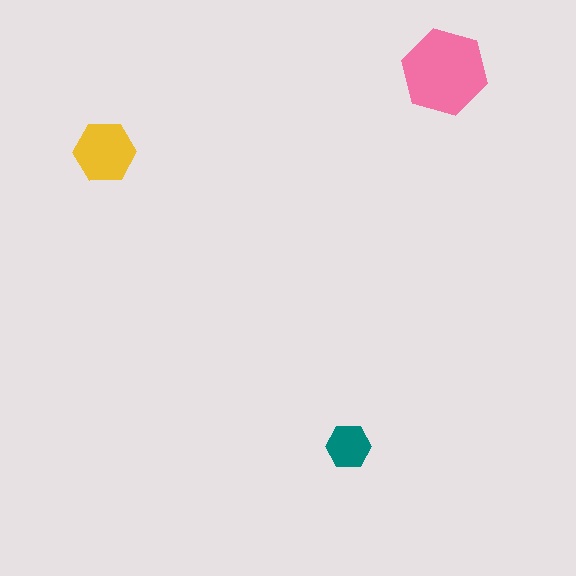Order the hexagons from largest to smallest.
the pink one, the yellow one, the teal one.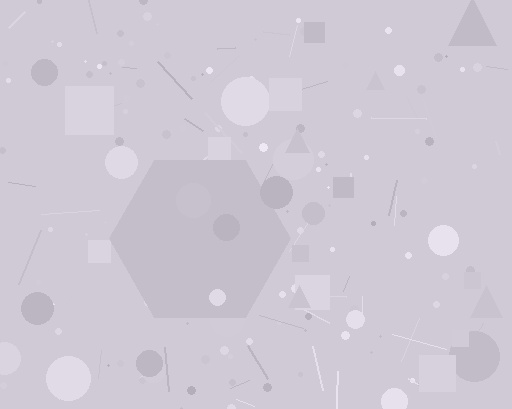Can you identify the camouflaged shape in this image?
The camouflaged shape is a hexagon.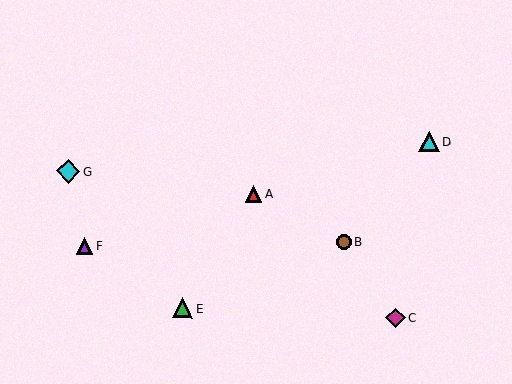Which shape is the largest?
The cyan diamond (labeled G) is the largest.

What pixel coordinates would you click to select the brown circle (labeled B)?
Click at (344, 242) to select the brown circle B.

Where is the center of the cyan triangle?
The center of the cyan triangle is at (429, 142).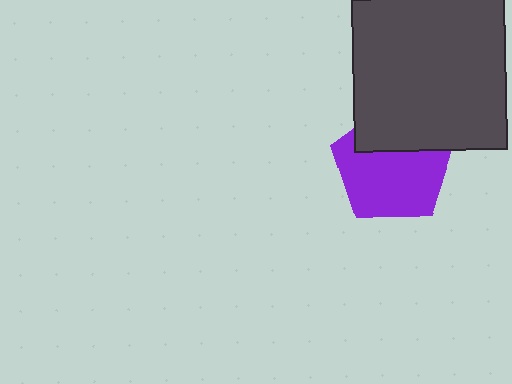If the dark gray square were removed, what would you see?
You would see the complete purple pentagon.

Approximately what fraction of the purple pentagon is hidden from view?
Roughly 34% of the purple pentagon is hidden behind the dark gray square.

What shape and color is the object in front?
The object in front is a dark gray square.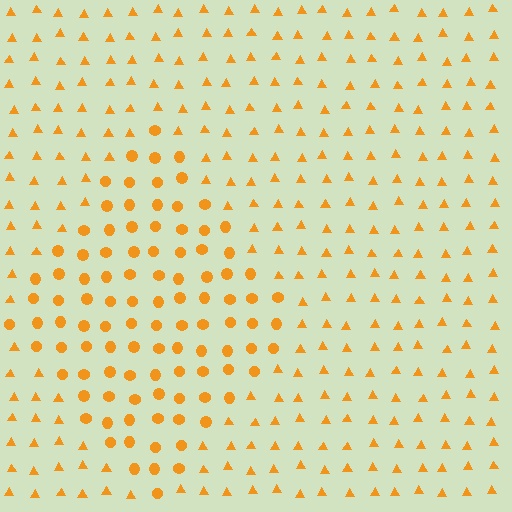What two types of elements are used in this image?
The image uses circles inside the diamond region and triangles outside it.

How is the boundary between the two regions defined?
The boundary is defined by a change in element shape: circles inside vs. triangles outside. All elements share the same color and spacing.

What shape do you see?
I see a diamond.